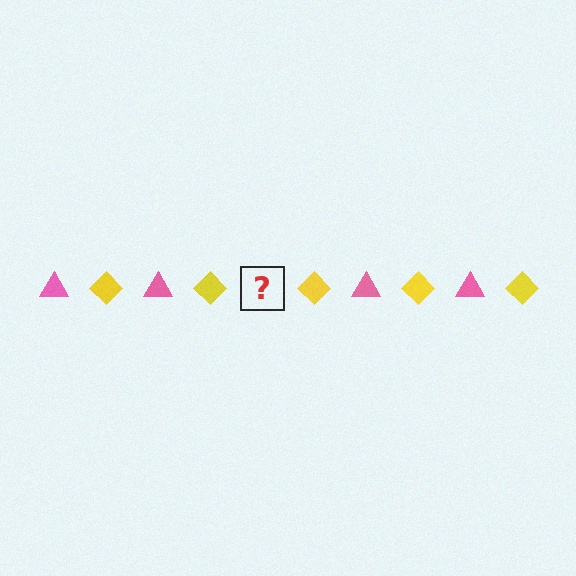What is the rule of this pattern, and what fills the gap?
The rule is that the pattern alternates between pink triangle and yellow diamond. The gap should be filled with a pink triangle.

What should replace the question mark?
The question mark should be replaced with a pink triangle.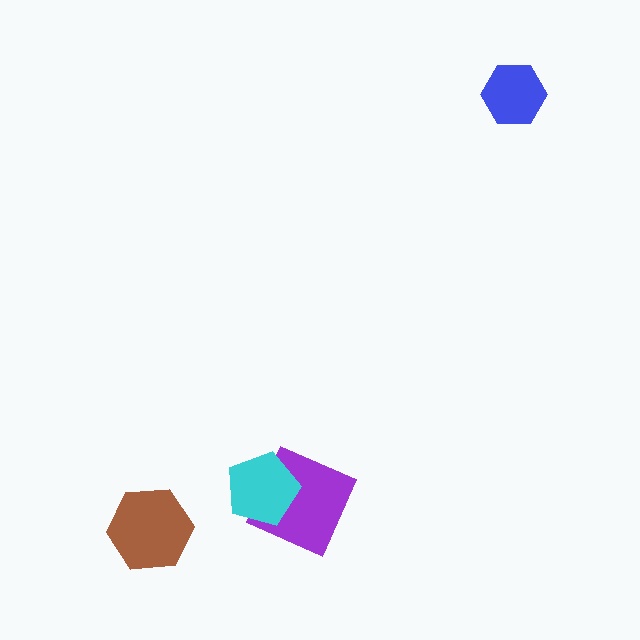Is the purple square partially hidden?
Yes, it is partially covered by another shape.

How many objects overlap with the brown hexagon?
0 objects overlap with the brown hexagon.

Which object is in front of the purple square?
The cyan pentagon is in front of the purple square.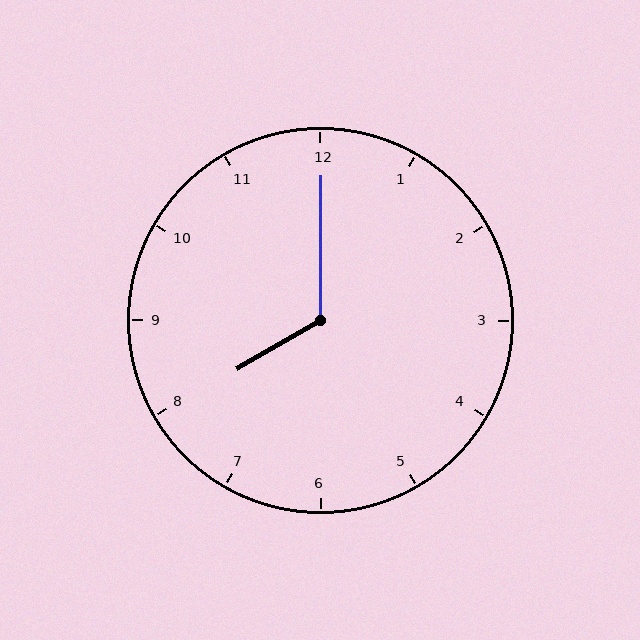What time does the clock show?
8:00.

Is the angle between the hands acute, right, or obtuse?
It is obtuse.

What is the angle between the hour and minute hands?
Approximately 120 degrees.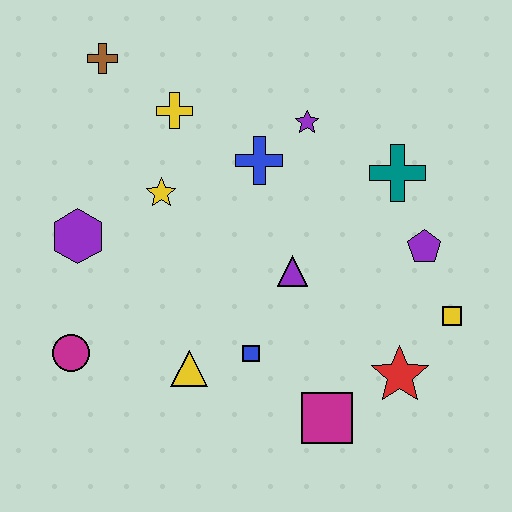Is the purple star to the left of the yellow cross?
No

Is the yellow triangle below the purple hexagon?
Yes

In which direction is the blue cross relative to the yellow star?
The blue cross is to the right of the yellow star.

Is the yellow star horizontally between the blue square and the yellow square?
No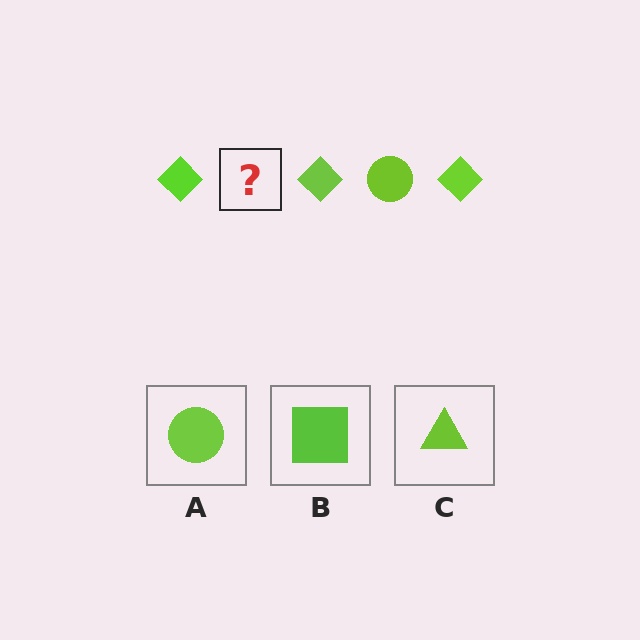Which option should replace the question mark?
Option A.